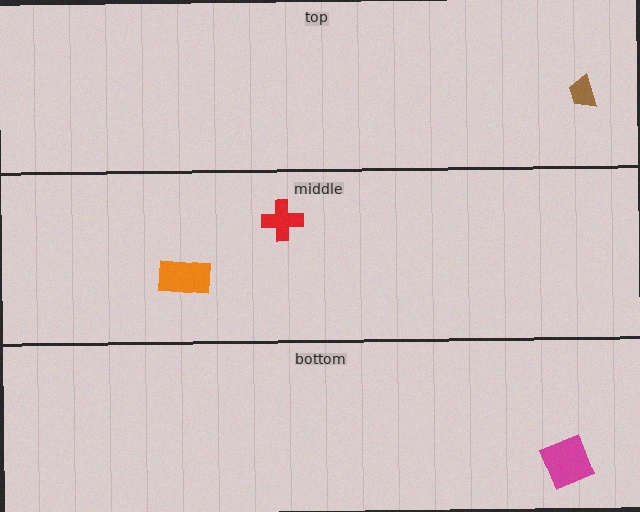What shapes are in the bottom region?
The magenta square.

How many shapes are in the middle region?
2.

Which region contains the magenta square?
The bottom region.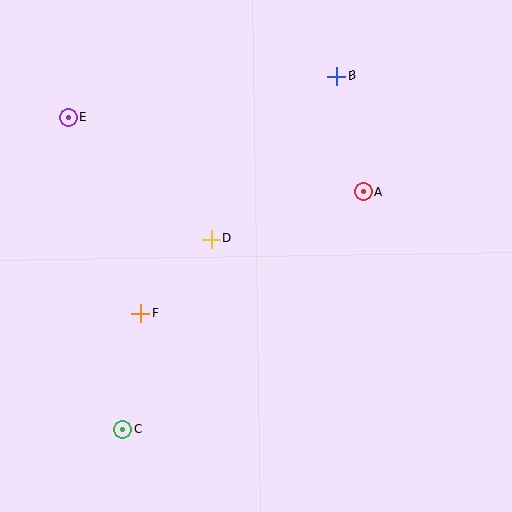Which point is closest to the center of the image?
Point D at (211, 239) is closest to the center.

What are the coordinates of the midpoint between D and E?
The midpoint between D and E is at (140, 178).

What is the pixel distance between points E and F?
The distance between E and F is 209 pixels.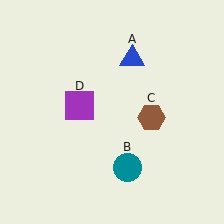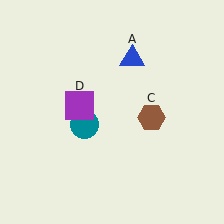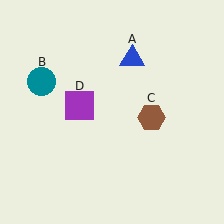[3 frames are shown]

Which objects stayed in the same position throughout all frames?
Blue triangle (object A) and brown hexagon (object C) and purple square (object D) remained stationary.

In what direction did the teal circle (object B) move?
The teal circle (object B) moved up and to the left.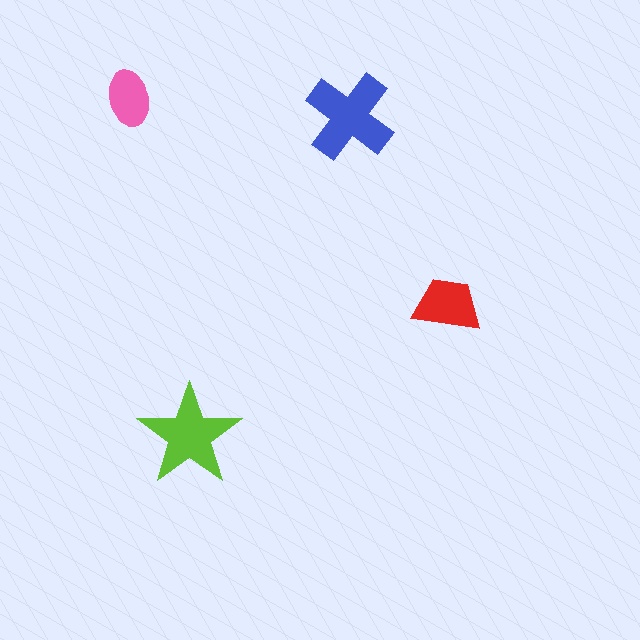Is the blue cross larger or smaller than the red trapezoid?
Larger.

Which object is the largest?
The blue cross.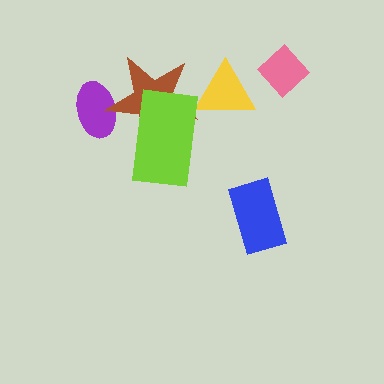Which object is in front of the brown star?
The lime rectangle is in front of the brown star.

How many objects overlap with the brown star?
3 objects overlap with the brown star.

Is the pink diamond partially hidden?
No, no other shape covers it.